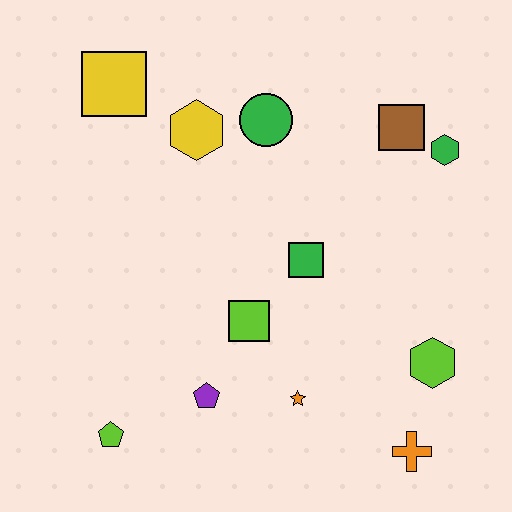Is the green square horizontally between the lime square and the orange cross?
Yes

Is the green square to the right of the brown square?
No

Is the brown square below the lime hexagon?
No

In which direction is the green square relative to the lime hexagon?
The green square is to the left of the lime hexagon.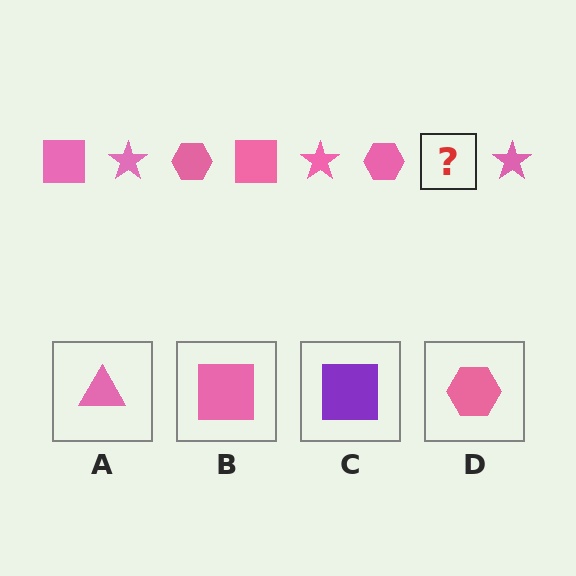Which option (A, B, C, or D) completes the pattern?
B.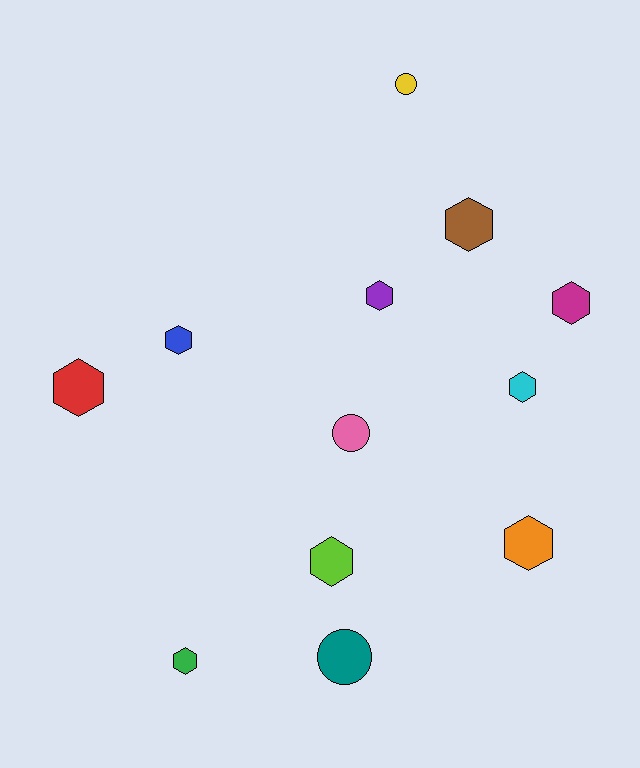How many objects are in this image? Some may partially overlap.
There are 12 objects.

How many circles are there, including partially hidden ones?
There are 3 circles.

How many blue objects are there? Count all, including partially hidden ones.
There is 1 blue object.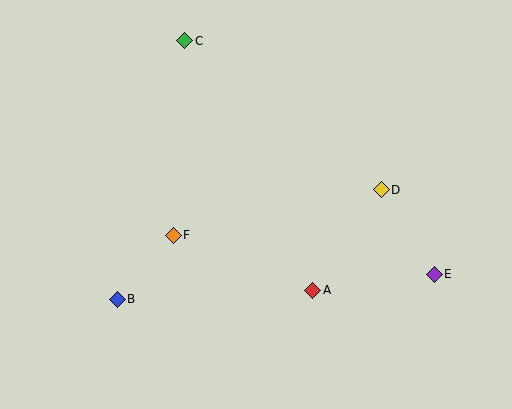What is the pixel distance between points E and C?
The distance between E and C is 342 pixels.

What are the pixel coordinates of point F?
Point F is at (173, 235).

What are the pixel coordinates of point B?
Point B is at (117, 299).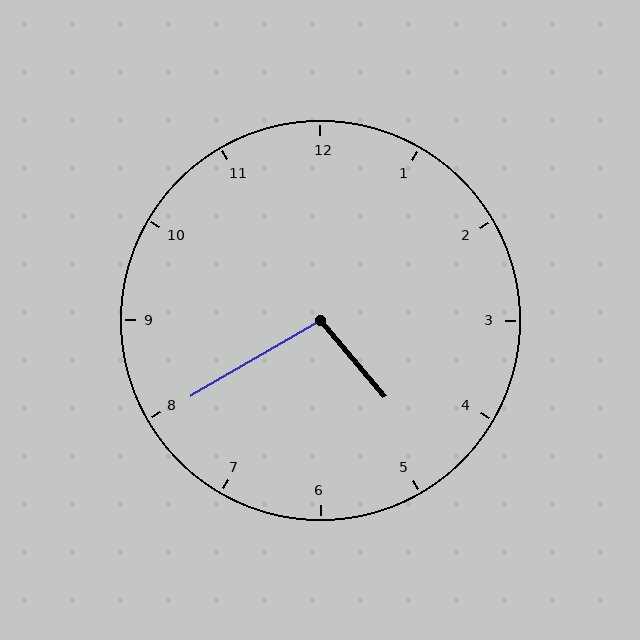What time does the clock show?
4:40.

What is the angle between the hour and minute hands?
Approximately 100 degrees.